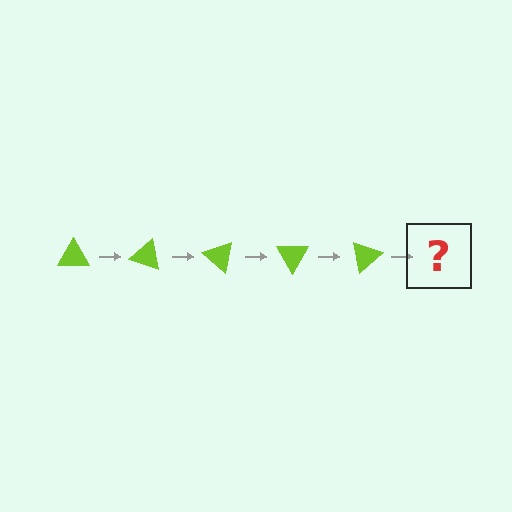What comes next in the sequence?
The next element should be a lime triangle rotated 100 degrees.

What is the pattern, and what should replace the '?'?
The pattern is that the triangle rotates 20 degrees each step. The '?' should be a lime triangle rotated 100 degrees.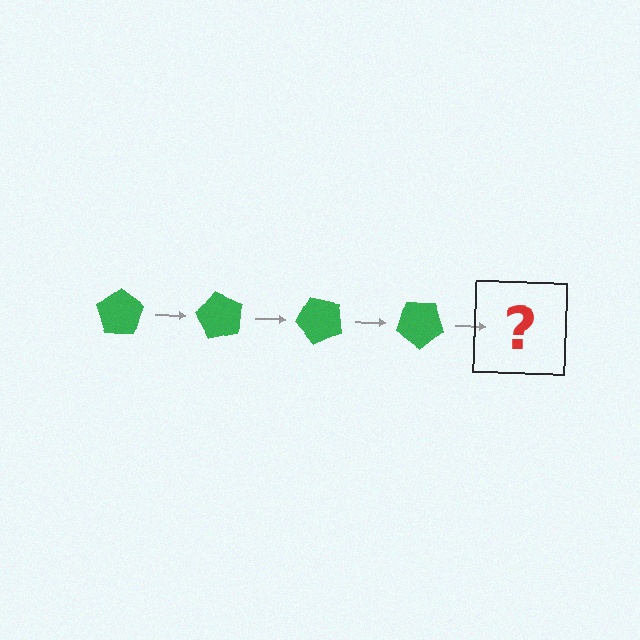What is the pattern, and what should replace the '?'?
The pattern is that the pentagon rotates 60 degrees each step. The '?' should be a green pentagon rotated 240 degrees.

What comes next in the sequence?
The next element should be a green pentagon rotated 240 degrees.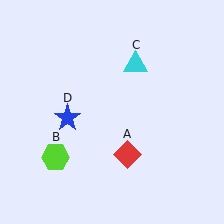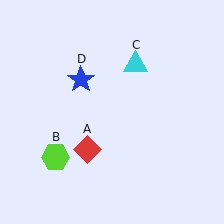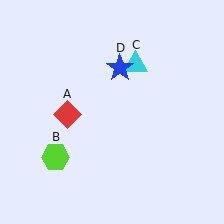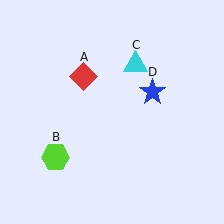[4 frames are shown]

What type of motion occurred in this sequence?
The red diamond (object A), blue star (object D) rotated clockwise around the center of the scene.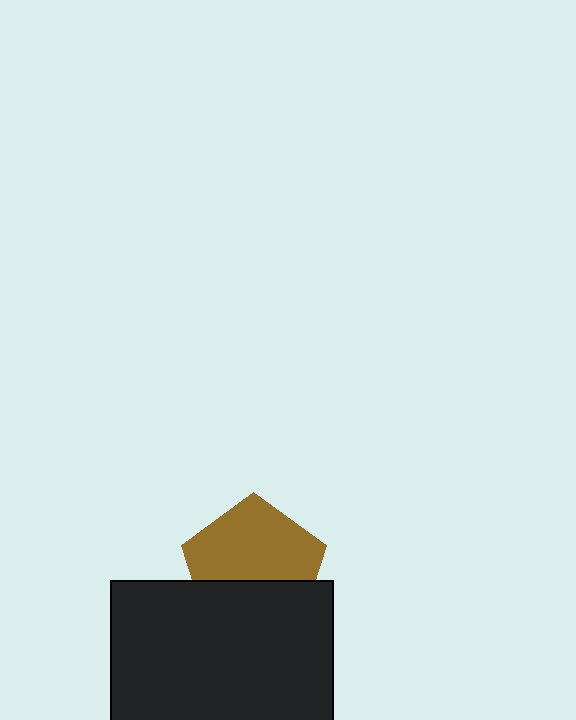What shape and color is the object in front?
The object in front is a black rectangle.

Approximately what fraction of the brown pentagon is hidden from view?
Roughly 40% of the brown pentagon is hidden behind the black rectangle.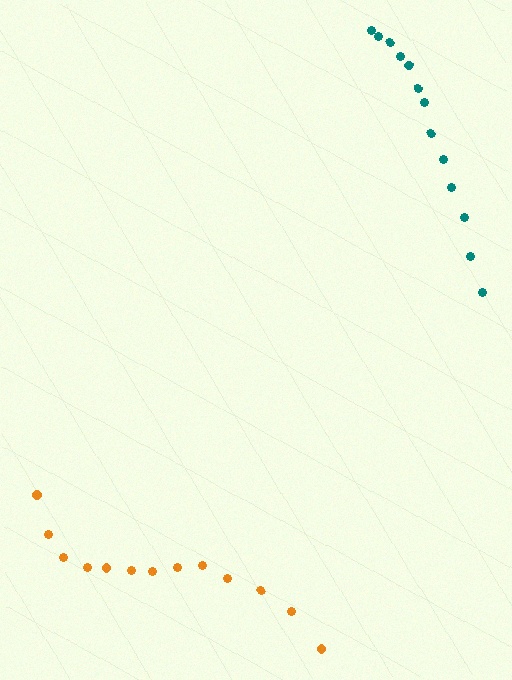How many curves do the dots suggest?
There are 2 distinct paths.